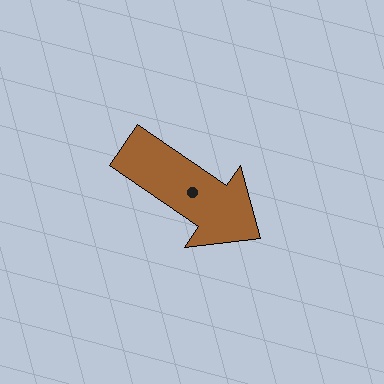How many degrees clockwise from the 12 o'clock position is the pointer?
Approximately 124 degrees.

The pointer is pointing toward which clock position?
Roughly 4 o'clock.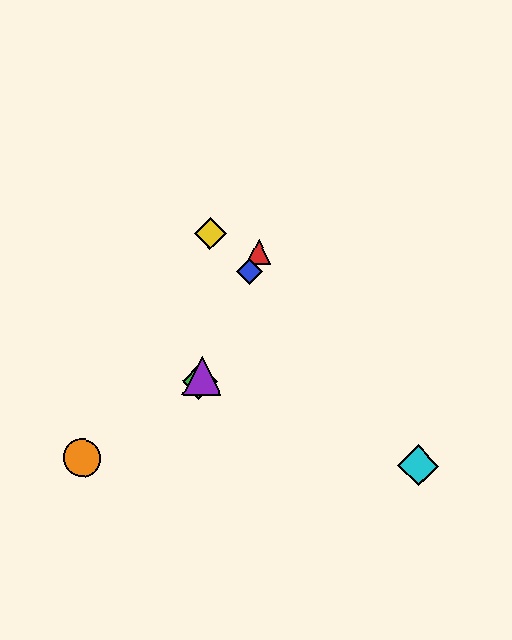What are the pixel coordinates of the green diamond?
The green diamond is at (199, 381).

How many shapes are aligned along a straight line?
4 shapes (the red triangle, the blue diamond, the green diamond, the purple triangle) are aligned along a straight line.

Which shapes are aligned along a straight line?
The red triangle, the blue diamond, the green diamond, the purple triangle are aligned along a straight line.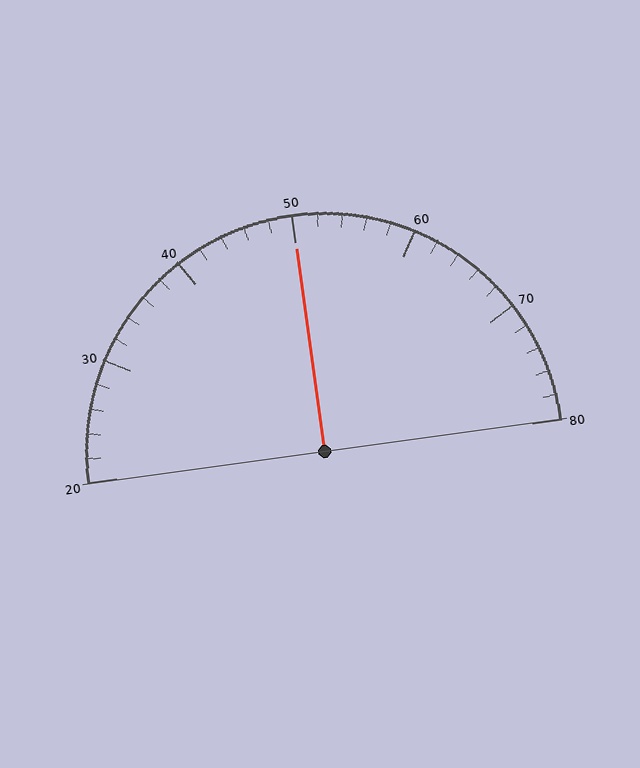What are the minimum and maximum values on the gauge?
The gauge ranges from 20 to 80.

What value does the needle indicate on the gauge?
The needle indicates approximately 50.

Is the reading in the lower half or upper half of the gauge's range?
The reading is in the upper half of the range (20 to 80).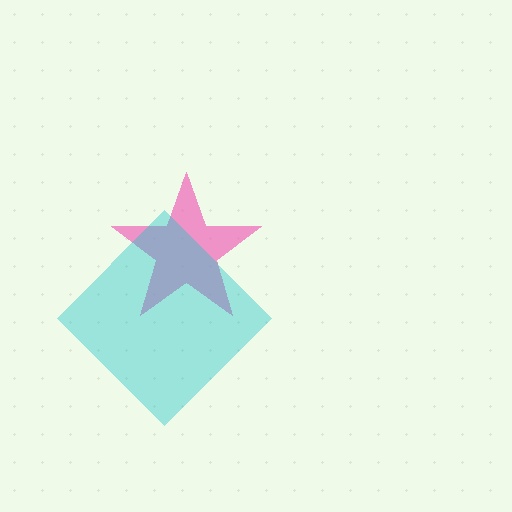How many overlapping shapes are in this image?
There are 2 overlapping shapes in the image.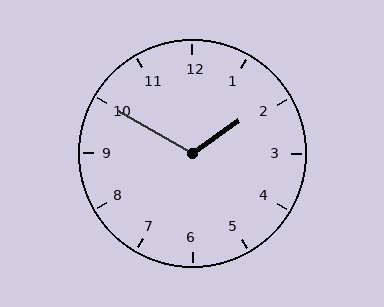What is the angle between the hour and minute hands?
Approximately 115 degrees.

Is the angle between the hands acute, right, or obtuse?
It is obtuse.